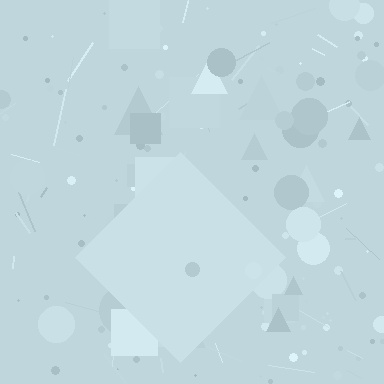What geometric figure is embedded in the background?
A diamond is embedded in the background.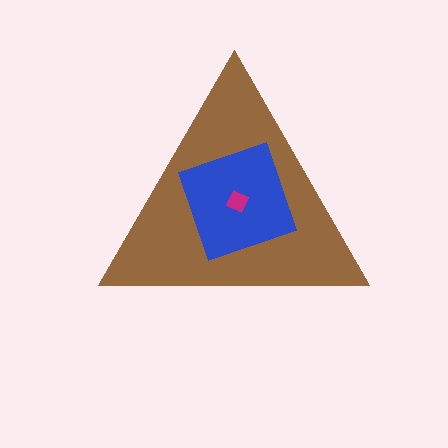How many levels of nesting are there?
3.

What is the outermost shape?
The brown triangle.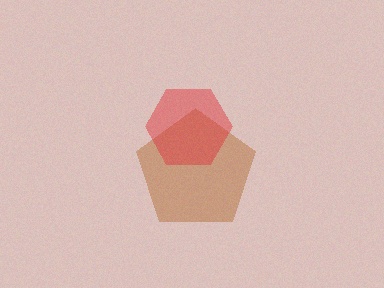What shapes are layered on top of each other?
The layered shapes are: a brown pentagon, a red hexagon.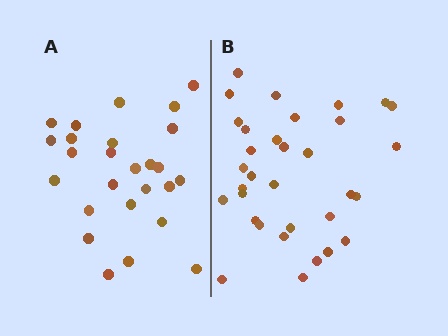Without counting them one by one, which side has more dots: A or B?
Region B (the right region) has more dots.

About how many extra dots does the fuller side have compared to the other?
Region B has roughly 8 or so more dots than region A.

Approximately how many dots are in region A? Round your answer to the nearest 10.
About 30 dots. (The exact count is 26, which rounds to 30.)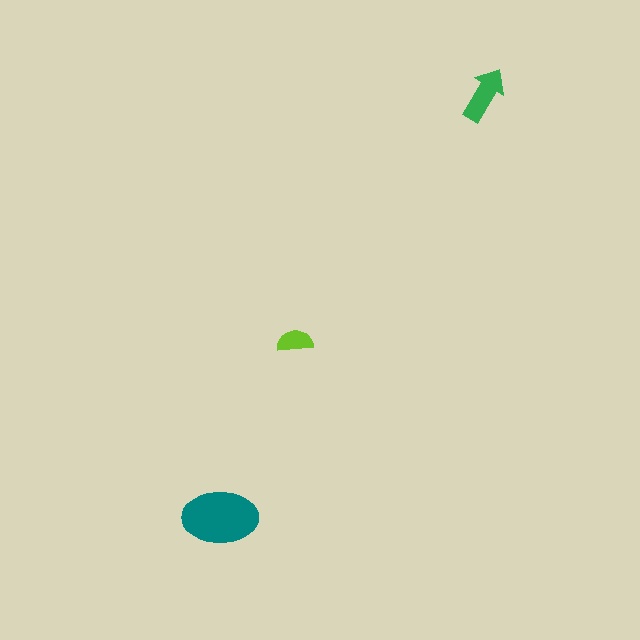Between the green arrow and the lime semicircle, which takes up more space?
The green arrow.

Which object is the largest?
The teal ellipse.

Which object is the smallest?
The lime semicircle.